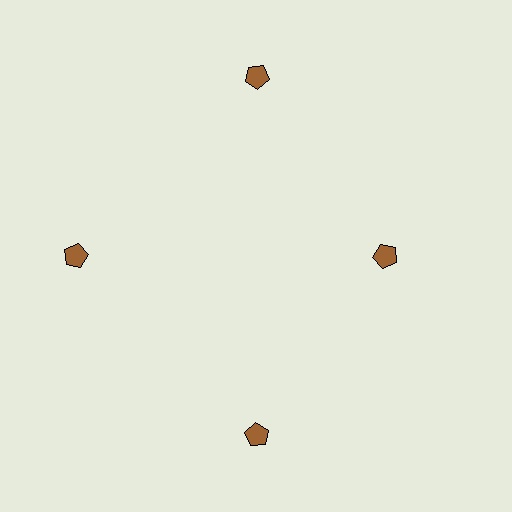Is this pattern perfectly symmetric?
No. The 4 brown pentagons are arranged in a ring, but one element near the 3 o'clock position is pulled inward toward the center, breaking the 4-fold rotational symmetry.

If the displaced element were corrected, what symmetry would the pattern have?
It would have 4-fold rotational symmetry — the pattern would map onto itself every 90 degrees.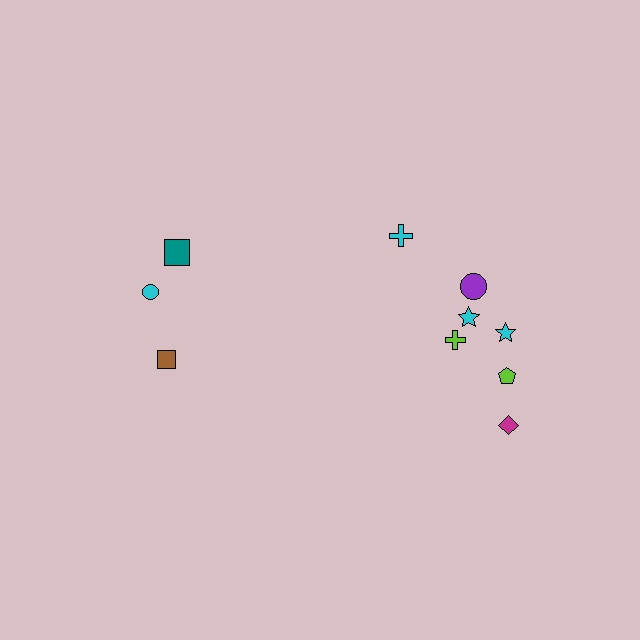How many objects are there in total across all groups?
There are 10 objects.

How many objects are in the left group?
There are 3 objects.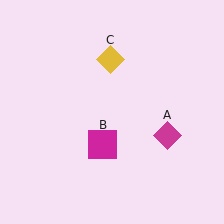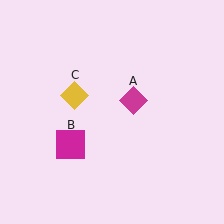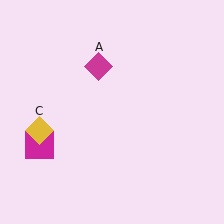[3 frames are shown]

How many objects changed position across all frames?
3 objects changed position: magenta diamond (object A), magenta square (object B), yellow diamond (object C).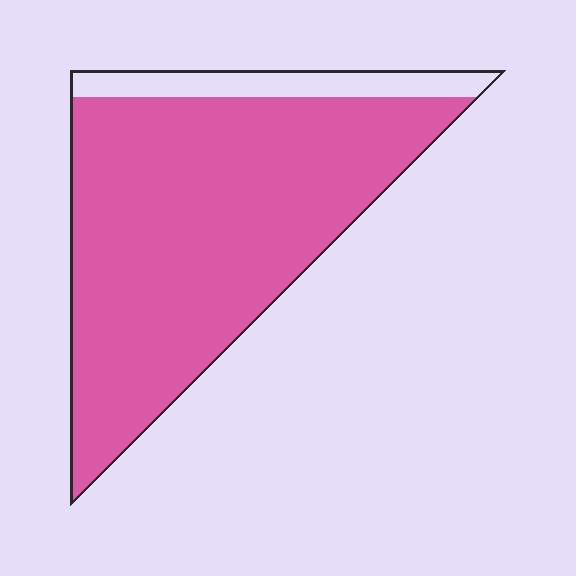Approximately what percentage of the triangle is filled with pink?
Approximately 90%.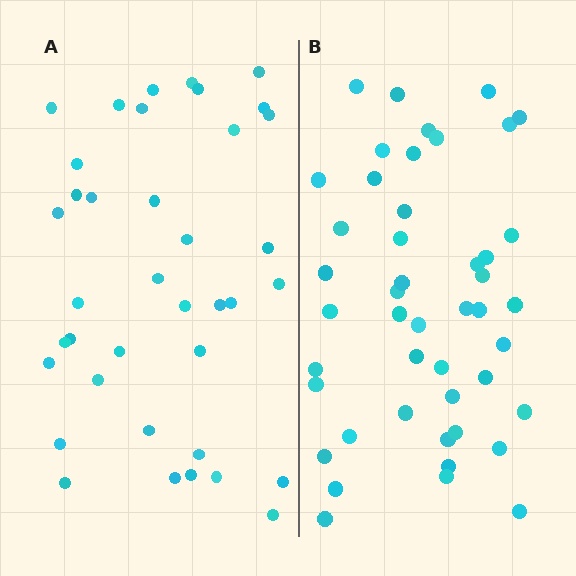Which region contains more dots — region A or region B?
Region B (the right region) has more dots.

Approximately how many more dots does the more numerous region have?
Region B has roughly 8 or so more dots than region A.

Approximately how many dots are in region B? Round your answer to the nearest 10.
About 50 dots. (The exact count is 46, which rounds to 50.)